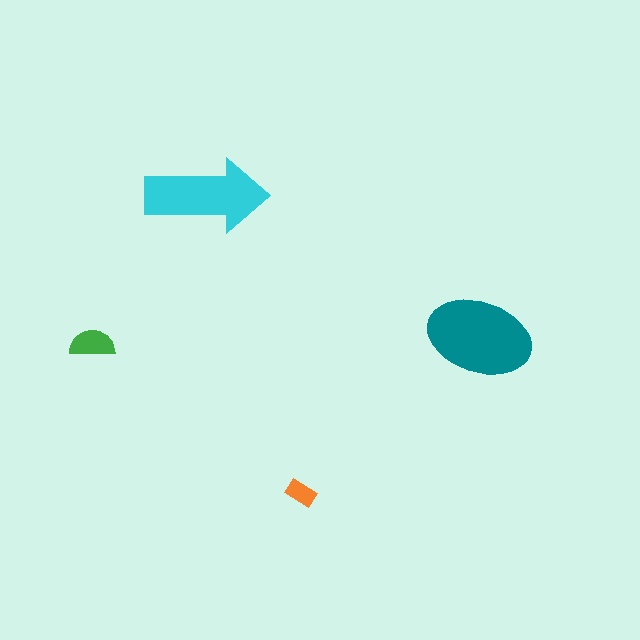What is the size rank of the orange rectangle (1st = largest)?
4th.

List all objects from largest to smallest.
The teal ellipse, the cyan arrow, the green semicircle, the orange rectangle.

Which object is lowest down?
The orange rectangle is bottommost.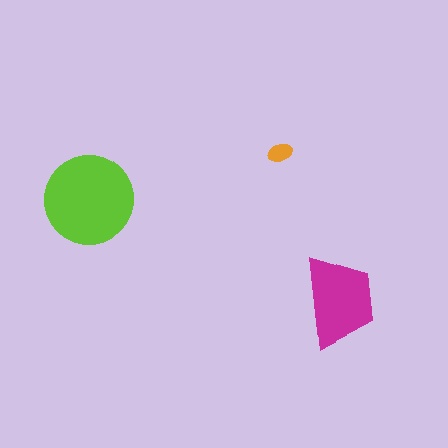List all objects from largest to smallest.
The lime circle, the magenta trapezoid, the orange ellipse.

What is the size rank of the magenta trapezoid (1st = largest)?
2nd.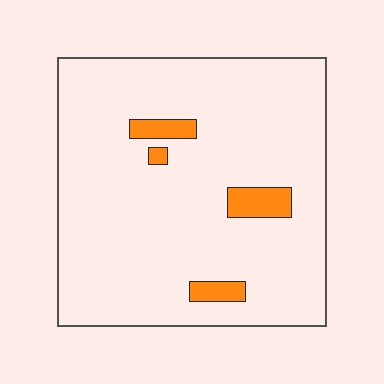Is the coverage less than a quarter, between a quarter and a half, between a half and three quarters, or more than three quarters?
Less than a quarter.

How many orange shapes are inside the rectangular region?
4.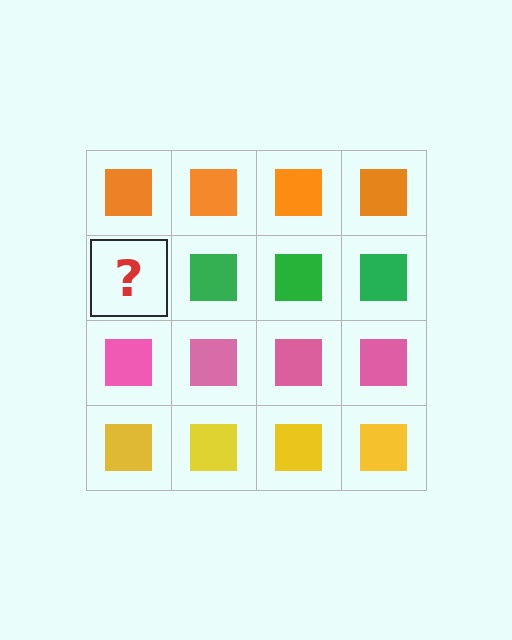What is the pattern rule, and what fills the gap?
The rule is that each row has a consistent color. The gap should be filled with a green square.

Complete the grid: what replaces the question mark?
The question mark should be replaced with a green square.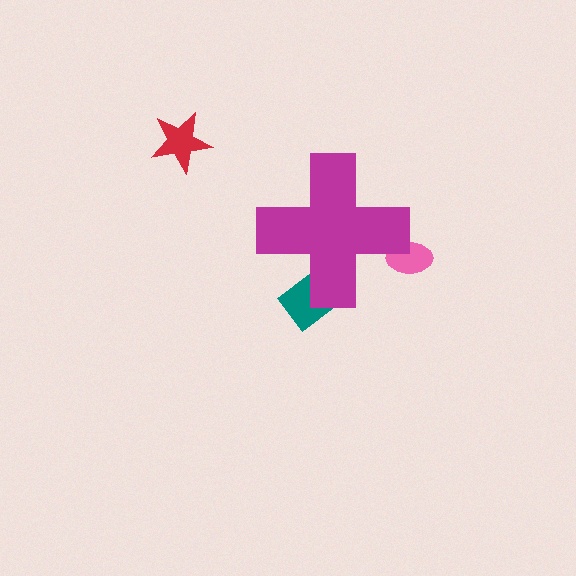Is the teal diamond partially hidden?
Yes, the teal diamond is partially hidden behind the magenta cross.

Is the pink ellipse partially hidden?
Yes, the pink ellipse is partially hidden behind the magenta cross.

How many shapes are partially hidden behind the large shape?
2 shapes are partially hidden.